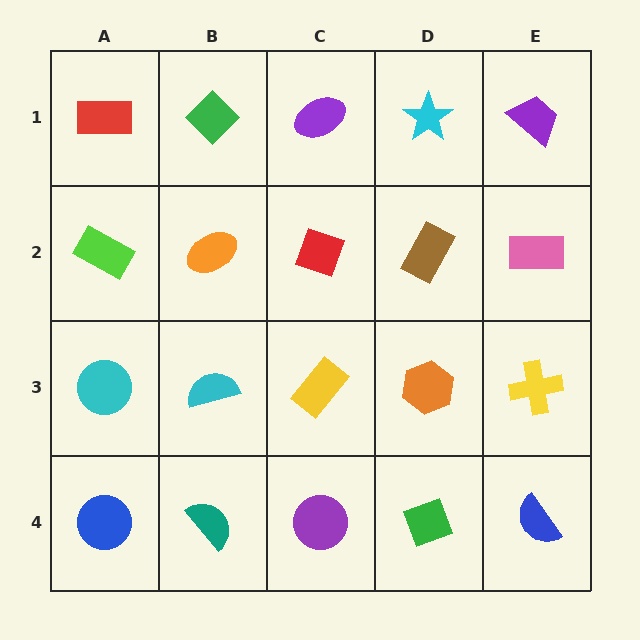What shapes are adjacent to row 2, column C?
A purple ellipse (row 1, column C), a yellow rectangle (row 3, column C), an orange ellipse (row 2, column B), a brown rectangle (row 2, column D).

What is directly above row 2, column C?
A purple ellipse.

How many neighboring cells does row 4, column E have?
2.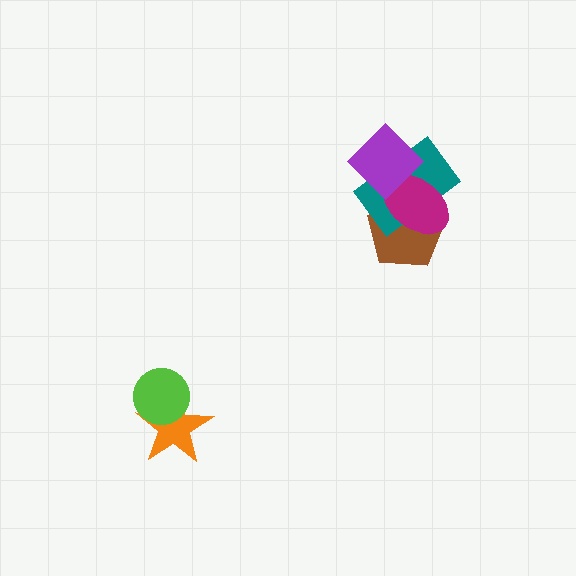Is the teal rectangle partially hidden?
Yes, it is partially covered by another shape.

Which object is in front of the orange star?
The lime circle is in front of the orange star.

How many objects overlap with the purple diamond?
2 objects overlap with the purple diamond.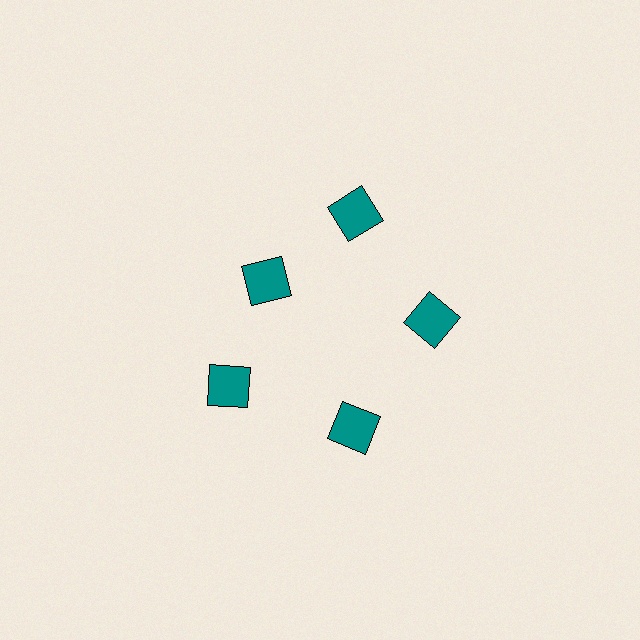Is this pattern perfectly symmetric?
No. The 5 teal squares are arranged in a ring, but one element near the 10 o'clock position is pulled inward toward the center, breaking the 5-fold rotational symmetry.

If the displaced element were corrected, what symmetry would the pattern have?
It would have 5-fold rotational symmetry — the pattern would map onto itself every 72 degrees.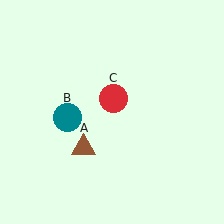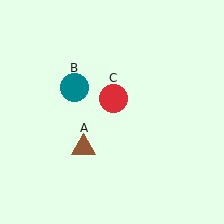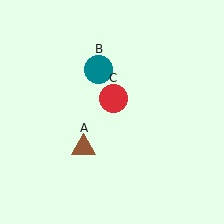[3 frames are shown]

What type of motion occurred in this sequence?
The teal circle (object B) rotated clockwise around the center of the scene.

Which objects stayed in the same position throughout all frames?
Brown triangle (object A) and red circle (object C) remained stationary.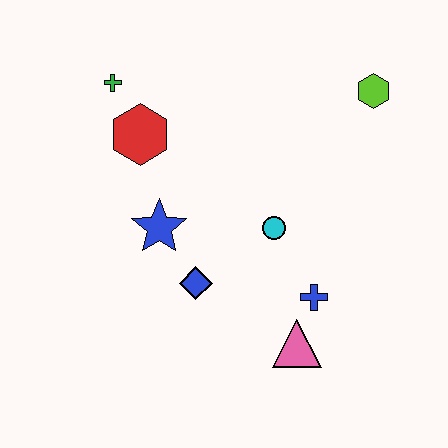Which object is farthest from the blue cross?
The green cross is farthest from the blue cross.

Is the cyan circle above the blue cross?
Yes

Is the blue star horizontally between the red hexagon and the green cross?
No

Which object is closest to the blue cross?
The pink triangle is closest to the blue cross.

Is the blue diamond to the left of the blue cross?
Yes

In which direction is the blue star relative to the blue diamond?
The blue star is above the blue diamond.